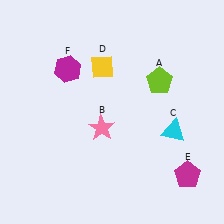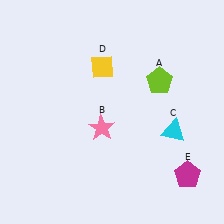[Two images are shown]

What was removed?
The magenta hexagon (F) was removed in Image 2.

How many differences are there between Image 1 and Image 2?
There is 1 difference between the two images.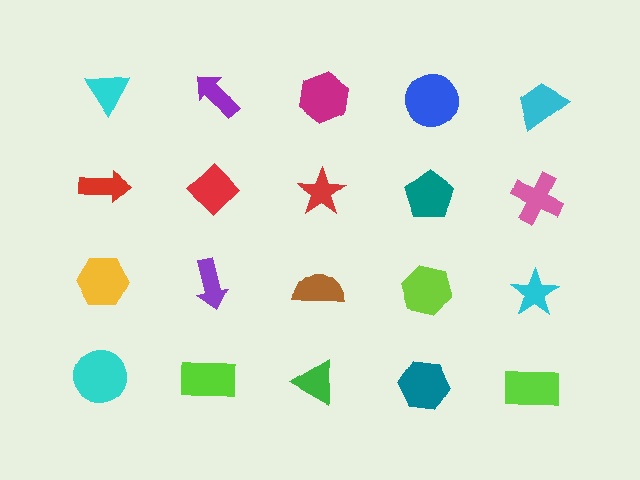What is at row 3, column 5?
A cyan star.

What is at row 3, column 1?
A yellow hexagon.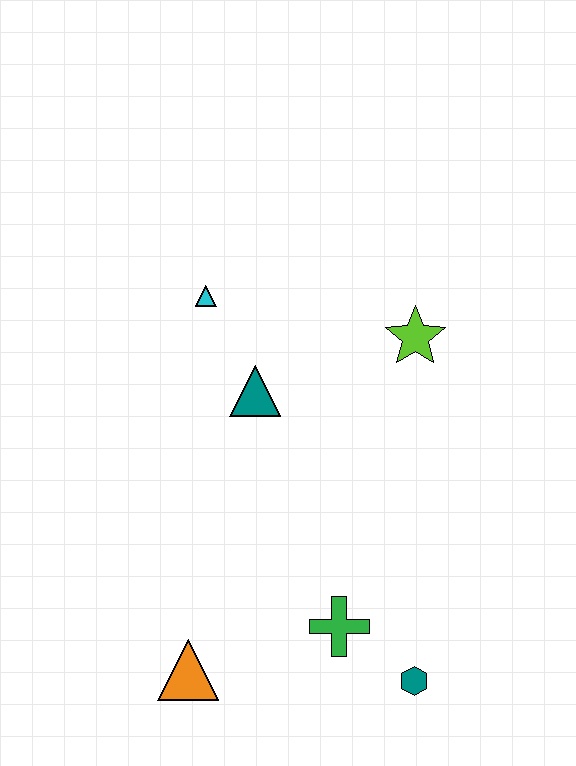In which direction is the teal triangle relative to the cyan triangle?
The teal triangle is below the cyan triangle.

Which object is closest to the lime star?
The teal triangle is closest to the lime star.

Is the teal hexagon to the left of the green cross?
No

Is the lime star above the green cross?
Yes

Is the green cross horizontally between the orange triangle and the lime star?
Yes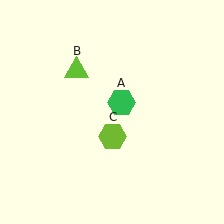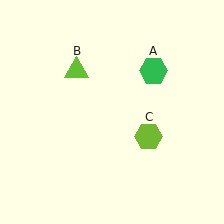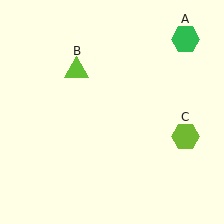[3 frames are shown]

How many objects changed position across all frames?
2 objects changed position: green hexagon (object A), lime hexagon (object C).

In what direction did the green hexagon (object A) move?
The green hexagon (object A) moved up and to the right.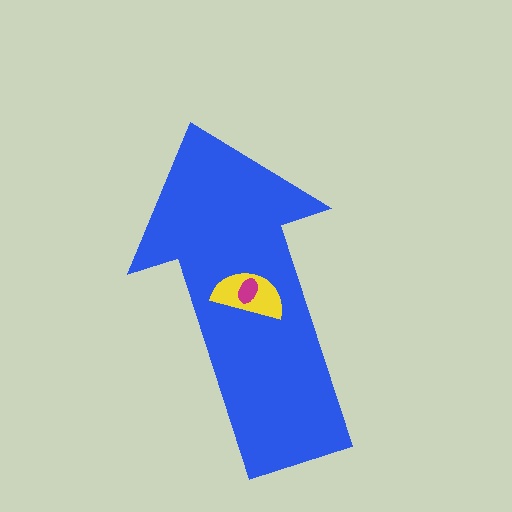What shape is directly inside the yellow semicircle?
The magenta ellipse.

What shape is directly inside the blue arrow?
The yellow semicircle.